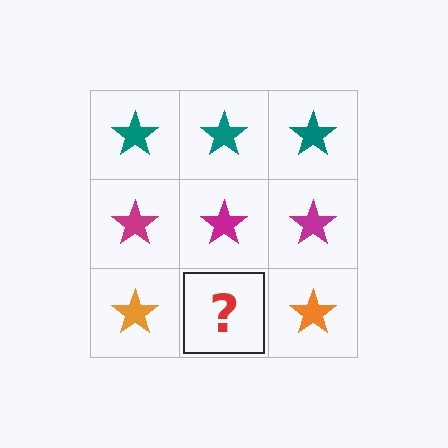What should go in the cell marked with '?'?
The missing cell should contain an orange star.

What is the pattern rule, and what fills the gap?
The rule is that each row has a consistent color. The gap should be filled with an orange star.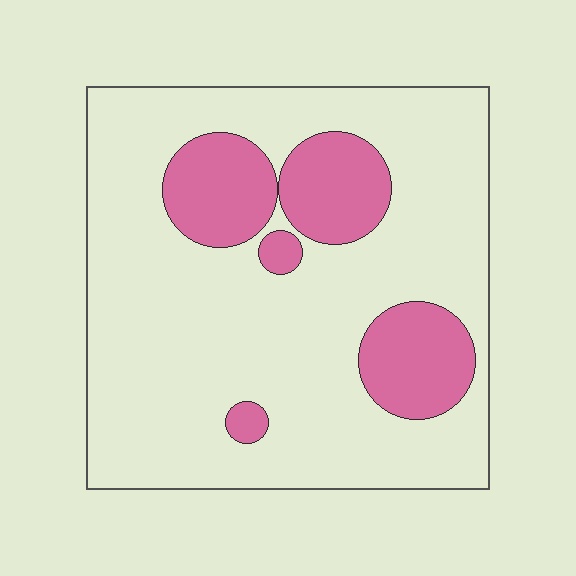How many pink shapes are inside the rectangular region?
5.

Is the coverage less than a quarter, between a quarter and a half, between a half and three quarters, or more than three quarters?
Less than a quarter.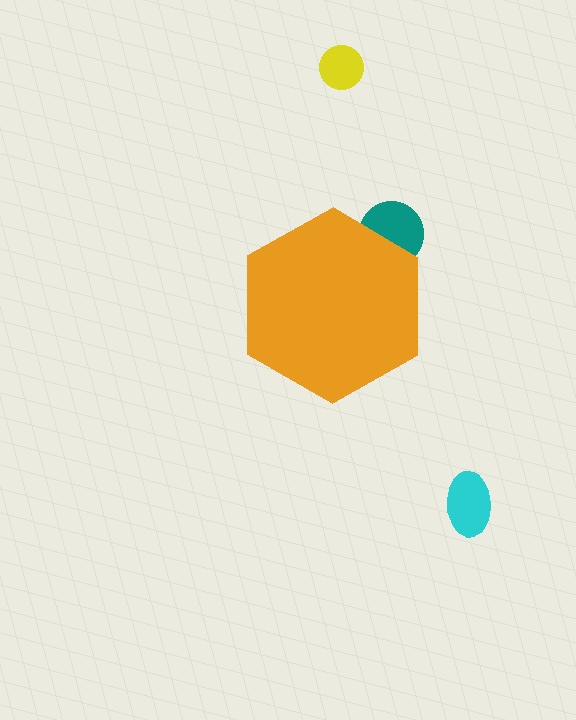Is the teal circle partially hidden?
Yes, the teal circle is partially hidden behind the orange hexagon.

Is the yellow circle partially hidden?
No, the yellow circle is fully visible.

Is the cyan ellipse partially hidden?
No, the cyan ellipse is fully visible.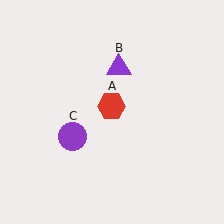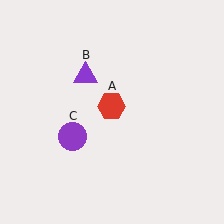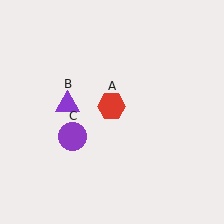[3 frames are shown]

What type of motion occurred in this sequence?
The purple triangle (object B) rotated counterclockwise around the center of the scene.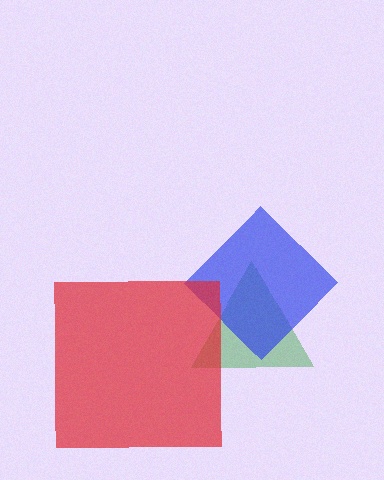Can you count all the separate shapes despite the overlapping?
Yes, there are 3 separate shapes.